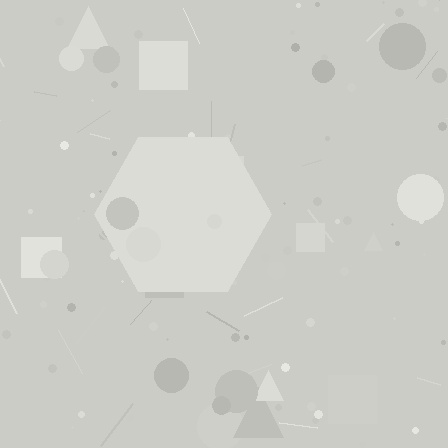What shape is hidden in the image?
A hexagon is hidden in the image.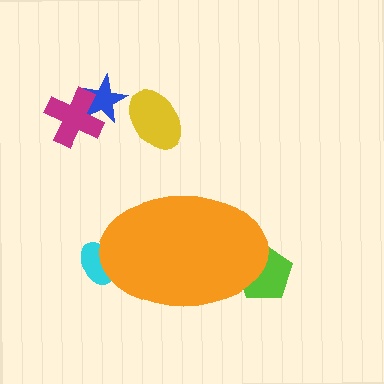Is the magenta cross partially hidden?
No, the magenta cross is fully visible.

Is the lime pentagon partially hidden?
Yes, the lime pentagon is partially hidden behind the orange ellipse.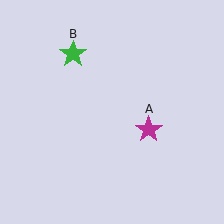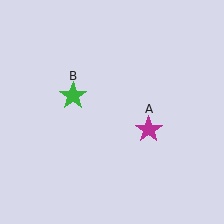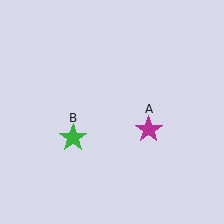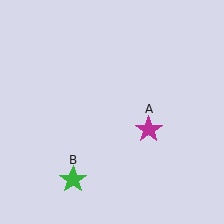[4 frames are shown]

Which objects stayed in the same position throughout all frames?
Magenta star (object A) remained stationary.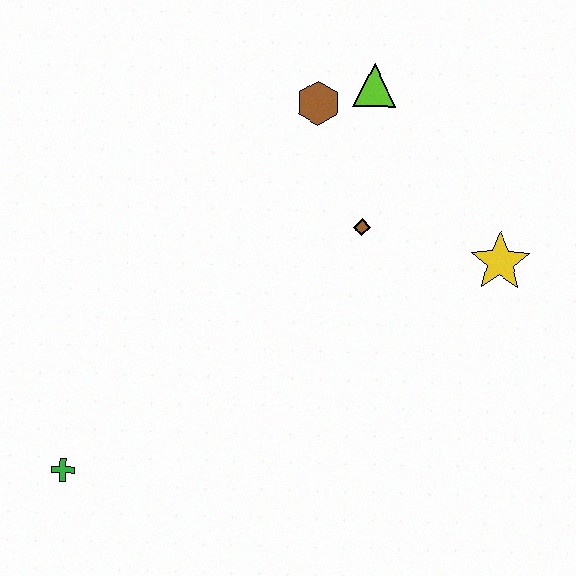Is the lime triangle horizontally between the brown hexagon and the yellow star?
Yes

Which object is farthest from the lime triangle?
The green cross is farthest from the lime triangle.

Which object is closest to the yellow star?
The brown diamond is closest to the yellow star.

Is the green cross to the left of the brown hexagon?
Yes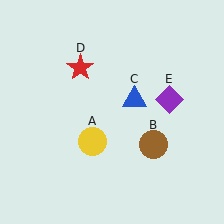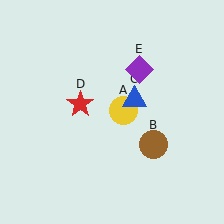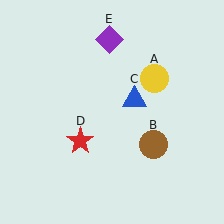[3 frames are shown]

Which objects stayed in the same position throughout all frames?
Brown circle (object B) and blue triangle (object C) remained stationary.